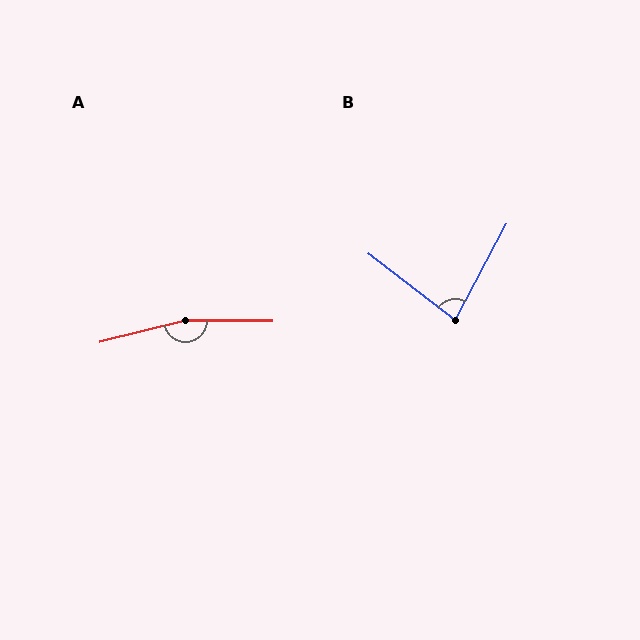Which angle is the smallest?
B, at approximately 81 degrees.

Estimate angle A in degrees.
Approximately 166 degrees.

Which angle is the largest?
A, at approximately 166 degrees.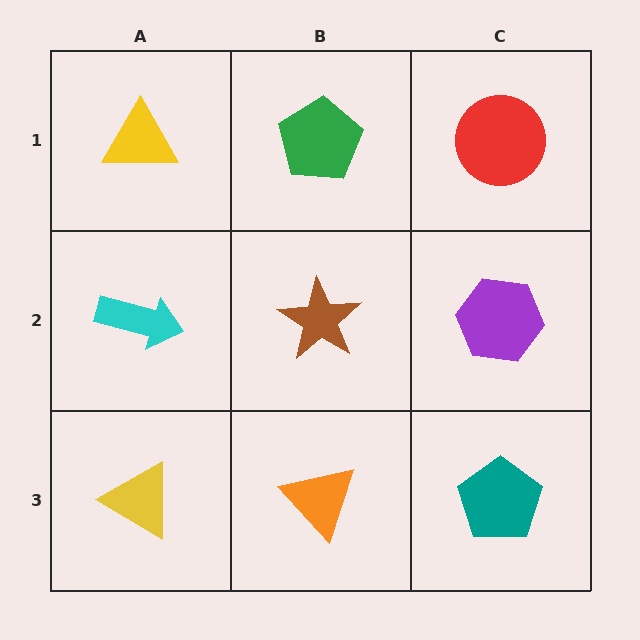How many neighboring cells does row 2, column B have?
4.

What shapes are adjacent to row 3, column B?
A brown star (row 2, column B), a yellow triangle (row 3, column A), a teal pentagon (row 3, column C).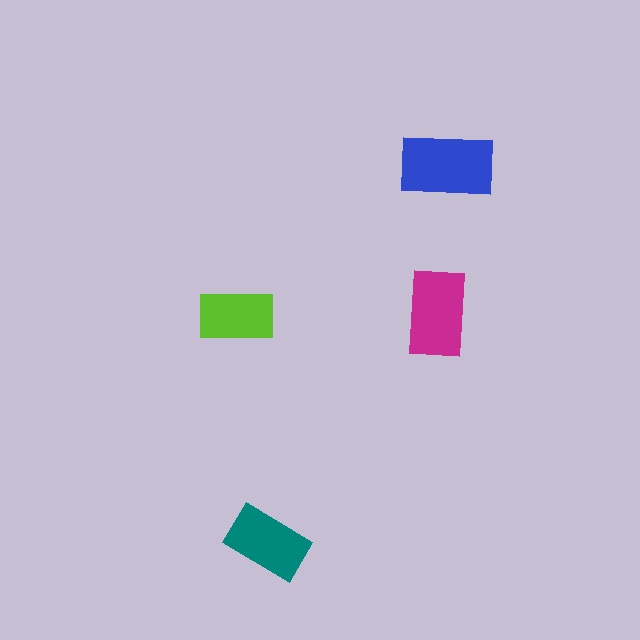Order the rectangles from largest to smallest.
the blue one, the magenta one, the teal one, the lime one.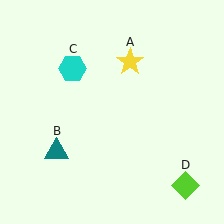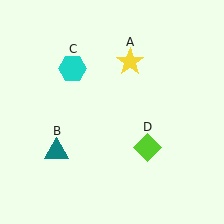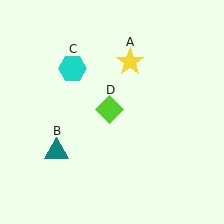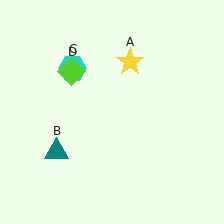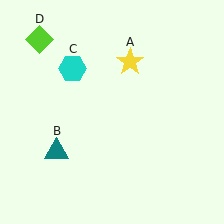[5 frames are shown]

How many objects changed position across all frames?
1 object changed position: lime diamond (object D).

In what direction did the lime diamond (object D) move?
The lime diamond (object D) moved up and to the left.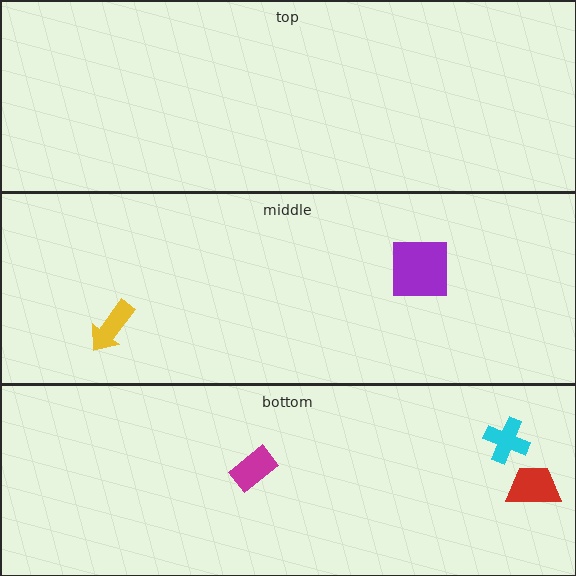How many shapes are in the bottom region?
3.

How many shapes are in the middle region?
2.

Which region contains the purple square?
The middle region.